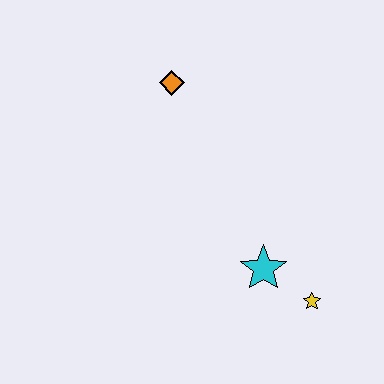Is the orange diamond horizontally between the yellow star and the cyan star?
No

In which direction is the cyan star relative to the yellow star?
The cyan star is to the left of the yellow star.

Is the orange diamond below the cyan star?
No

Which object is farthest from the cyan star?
The orange diamond is farthest from the cyan star.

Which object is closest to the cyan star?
The yellow star is closest to the cyan star.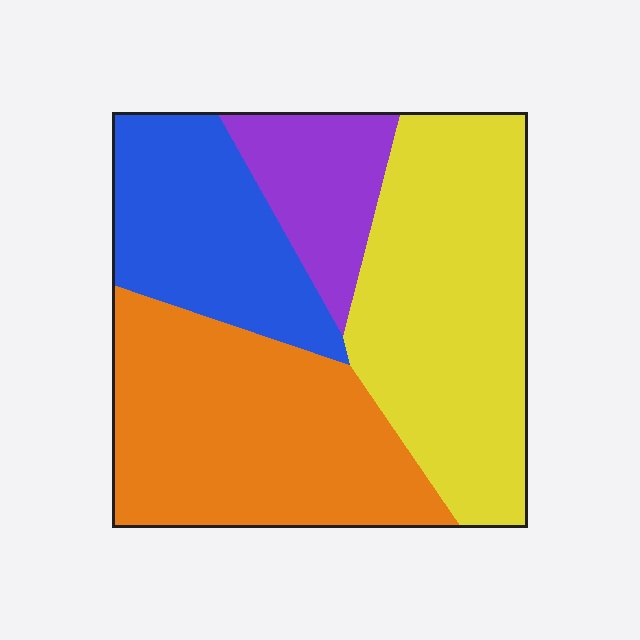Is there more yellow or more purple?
Yellow.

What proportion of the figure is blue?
Blue takes up about one fifth (1/5) of the figure.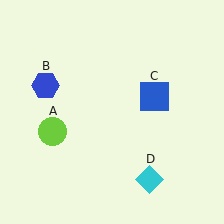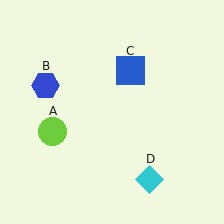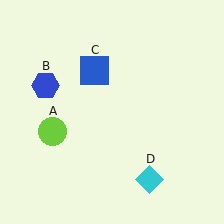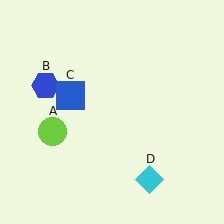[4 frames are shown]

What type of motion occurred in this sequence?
The blue square (object C) rotated counterclockwise around the center of the scene.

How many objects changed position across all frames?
1 object changed position: blue square (object C).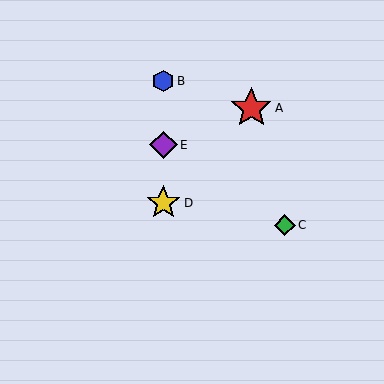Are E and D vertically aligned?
Yes, both are at x≈163.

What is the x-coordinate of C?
Object C is at x≈285.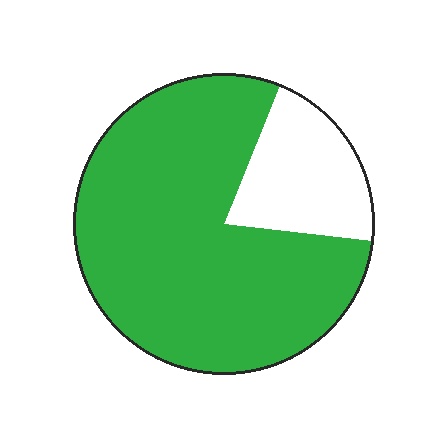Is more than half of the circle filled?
Yes.